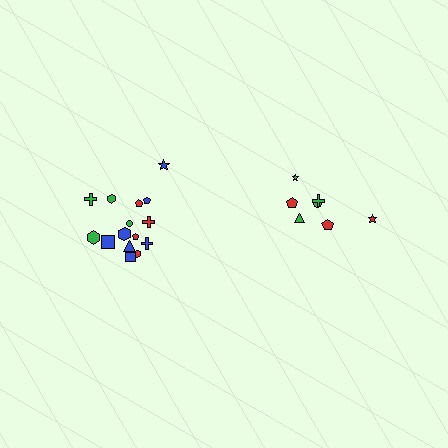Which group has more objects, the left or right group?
The left group.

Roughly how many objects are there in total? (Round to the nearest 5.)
Roughly 20 objects in total.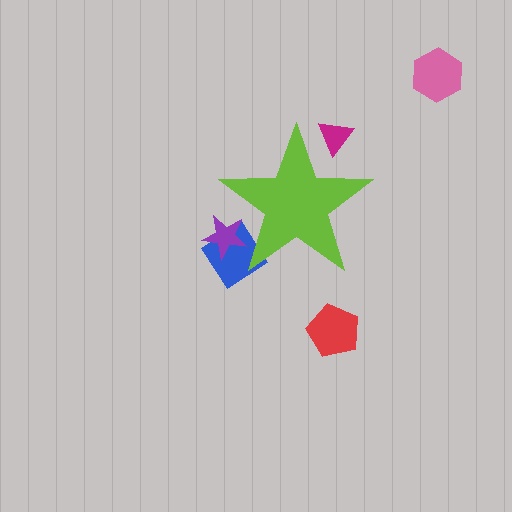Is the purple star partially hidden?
Yes, the purple star is partially hidden behind the lime star.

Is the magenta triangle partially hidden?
Yes, the magenta triangle is partially hidden behind the lime star.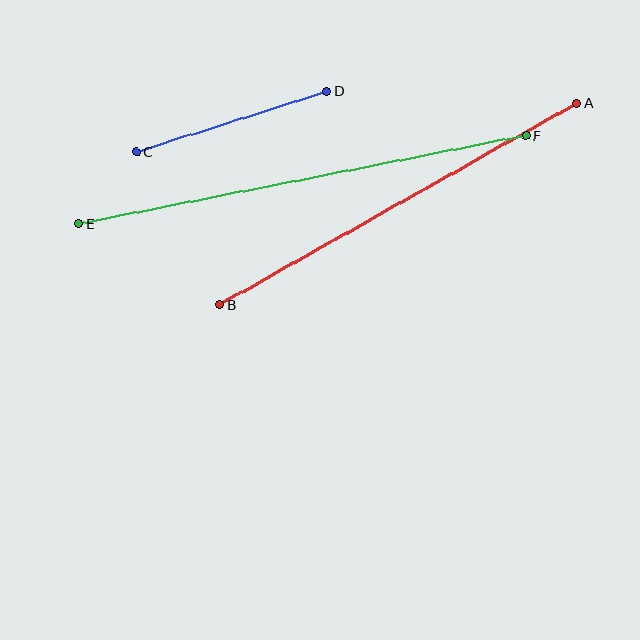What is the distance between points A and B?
The distance is approximately 410 pixels.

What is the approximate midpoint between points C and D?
The midpoint is at approximately (232, 122) pixels.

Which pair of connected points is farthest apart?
Points E and F are farthest apart.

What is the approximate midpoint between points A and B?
The midpoint is at approximately (398, 204) pixels.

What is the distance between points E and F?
The distance is approximately 456 pixels.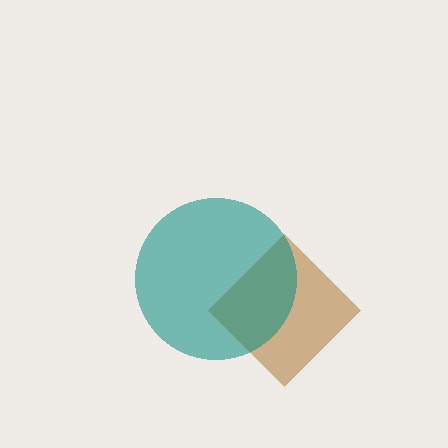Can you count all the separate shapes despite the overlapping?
Yes, there are 2 separate shapes.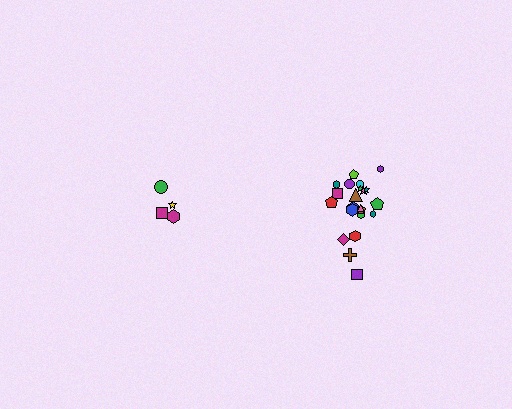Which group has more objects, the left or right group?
The right group.